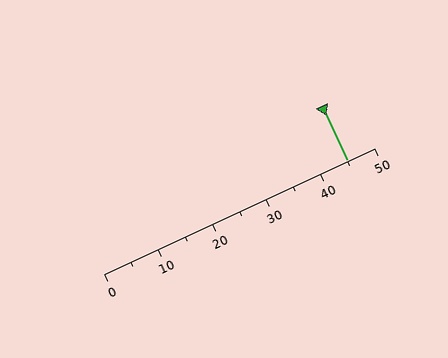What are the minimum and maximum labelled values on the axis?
The axis runs from 0 to 50.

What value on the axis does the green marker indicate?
The marker indicates approximately 45.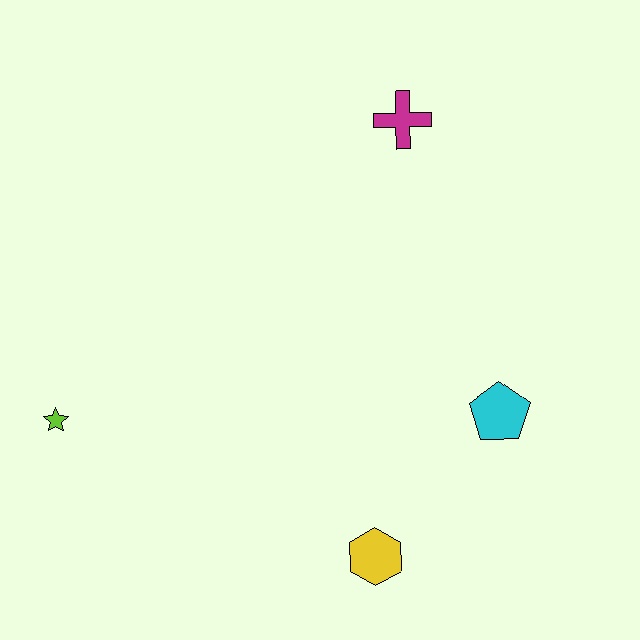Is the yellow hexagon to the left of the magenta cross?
Yes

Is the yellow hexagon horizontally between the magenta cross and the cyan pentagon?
No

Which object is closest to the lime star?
The yellow hexagon is closest to the lime star.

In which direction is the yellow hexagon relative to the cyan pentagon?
The yellow hexagon is below the cyan pentagon.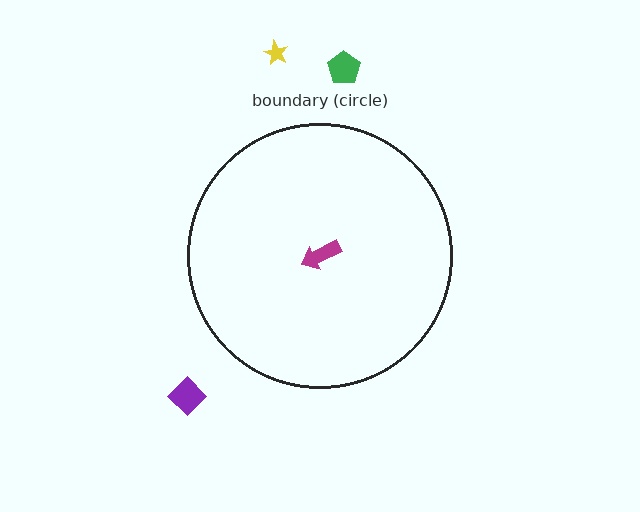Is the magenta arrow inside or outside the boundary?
Inside.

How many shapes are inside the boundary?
1 inside, 3 outside.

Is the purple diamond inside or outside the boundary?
Outside.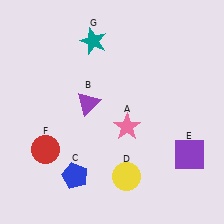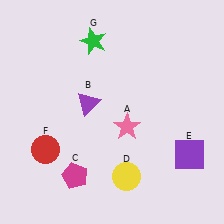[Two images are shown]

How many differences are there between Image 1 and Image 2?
There are 2 differences between the two images.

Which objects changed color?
C changed from blue to magenta. G changed from teal to green.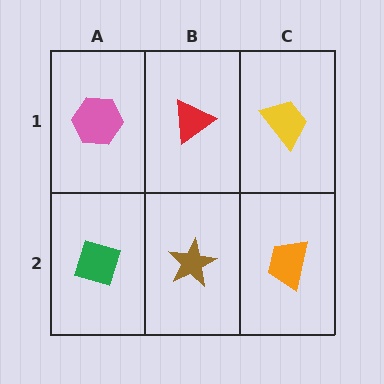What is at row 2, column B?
A brown star.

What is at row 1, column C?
A yellow trapezoid.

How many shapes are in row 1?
3 shapes.